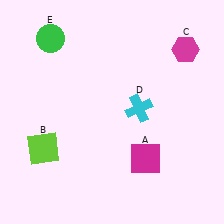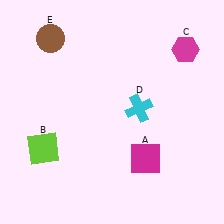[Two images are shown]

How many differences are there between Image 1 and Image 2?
There is 1 difference between the two images.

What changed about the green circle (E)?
In Image 1, E is green. In Image 2, it changed to brown.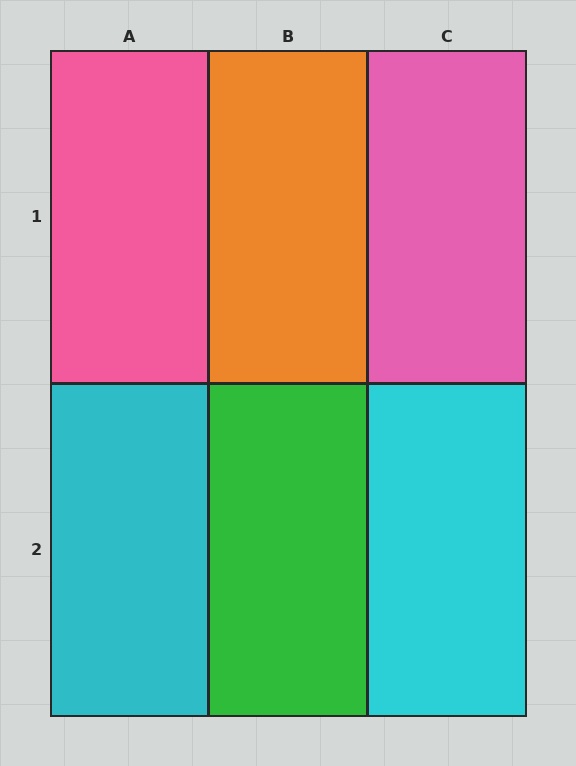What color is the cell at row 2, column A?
Cyan.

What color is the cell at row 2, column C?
Cyan.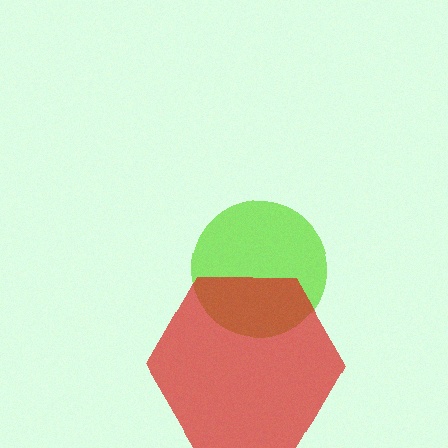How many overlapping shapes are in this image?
There are 2 overlapping shapes in the image.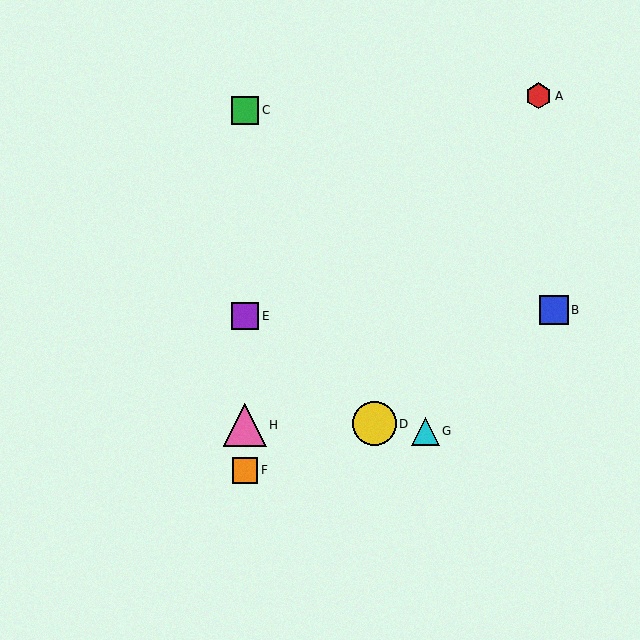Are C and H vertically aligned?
Yes, both are at x≈245.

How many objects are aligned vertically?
4 objects (C, E, F, H) are aligned vertically.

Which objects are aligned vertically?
Objects C, E, F, H are aligned vertically.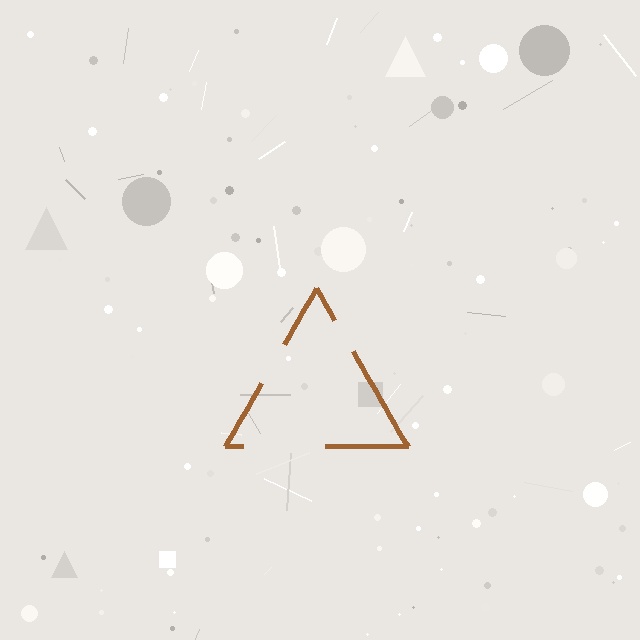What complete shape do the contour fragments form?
The contour fragments form a triangle.